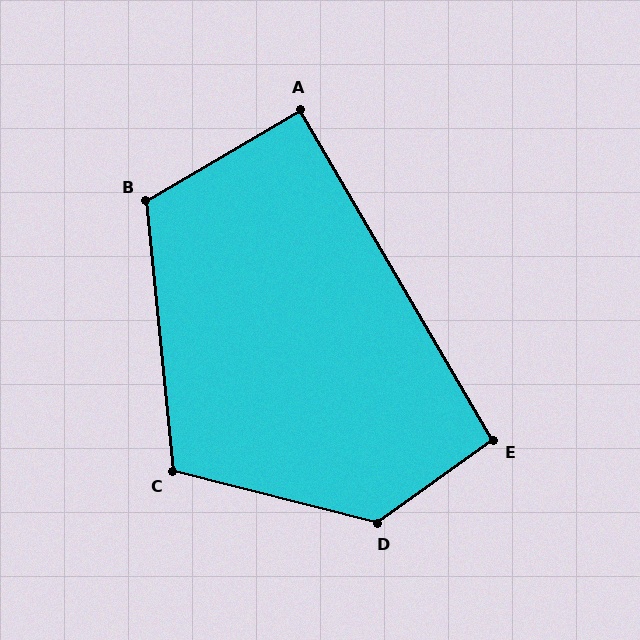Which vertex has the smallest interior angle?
A, at approximately 90 degrees.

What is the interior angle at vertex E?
Approximately 95 degrees (obtuse).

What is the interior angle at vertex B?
Approximately 115 degrees (obtuse).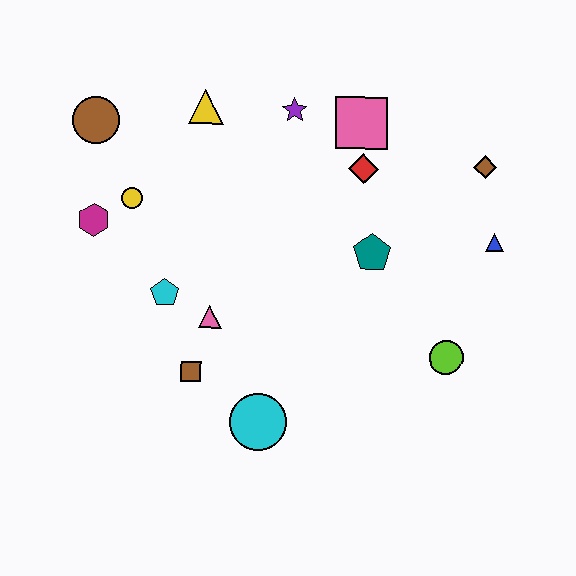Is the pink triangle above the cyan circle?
Yes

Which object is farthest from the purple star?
The cyan circle is farthest from the purple star.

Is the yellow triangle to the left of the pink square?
Yes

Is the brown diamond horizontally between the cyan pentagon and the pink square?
No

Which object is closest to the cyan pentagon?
The pink triangle is closest to the cyan pentagon.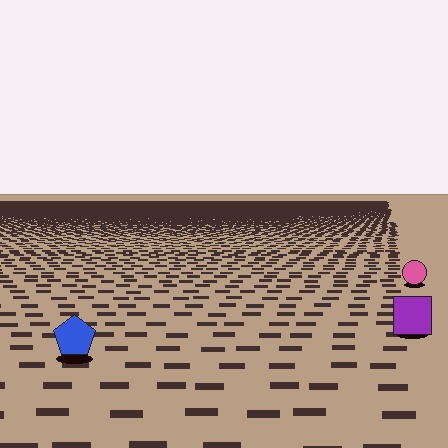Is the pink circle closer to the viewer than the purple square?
No. The purple square is closer — you can tell from the texture gradient: the ground texture is coarser near it.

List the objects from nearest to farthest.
From nearest to farthest: the blue pentagon, the purple square, the pink circle.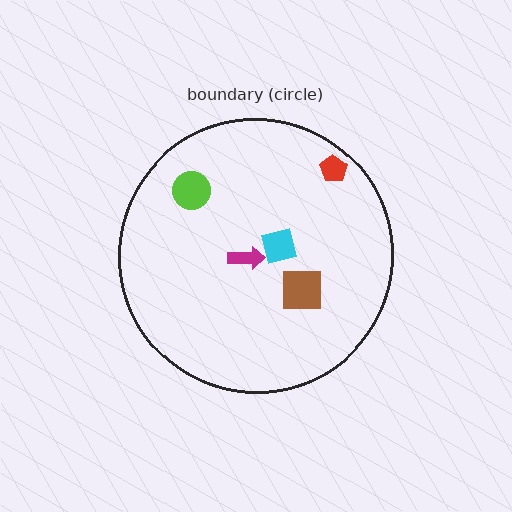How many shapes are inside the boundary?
5 inside, 0 outside.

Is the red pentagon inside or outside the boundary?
Inside.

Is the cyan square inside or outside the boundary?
Inside.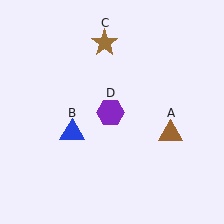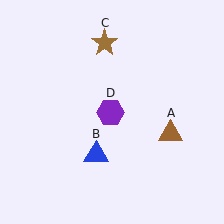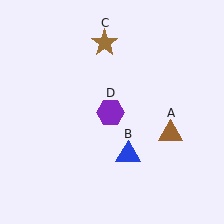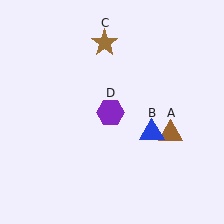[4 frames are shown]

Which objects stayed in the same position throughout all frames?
Brown triangle (object A) and brown star (object C) and purple hexagon (object D) remained stationary.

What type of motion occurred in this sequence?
The blue triangle (object B) rotated counterclockwise around the center of the scene.